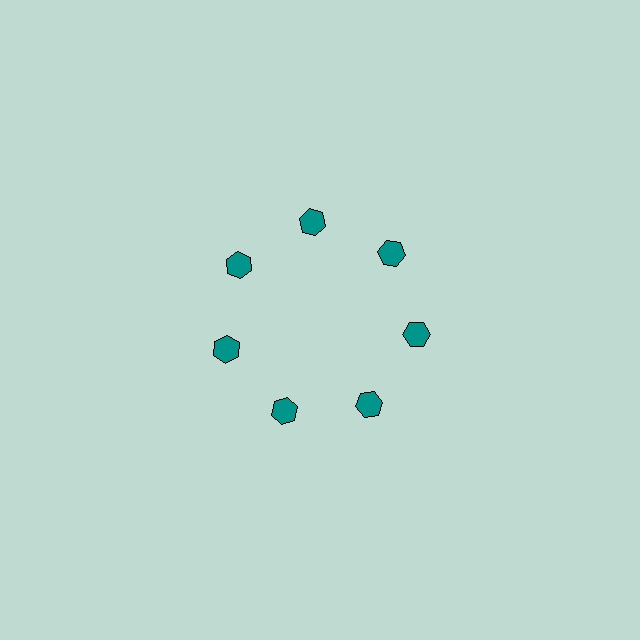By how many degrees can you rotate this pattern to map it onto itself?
The pattern maps onto itself every 51 degrees of rotation.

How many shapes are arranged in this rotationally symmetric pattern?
There are 7 shapes, arranged in 7 groups of 1.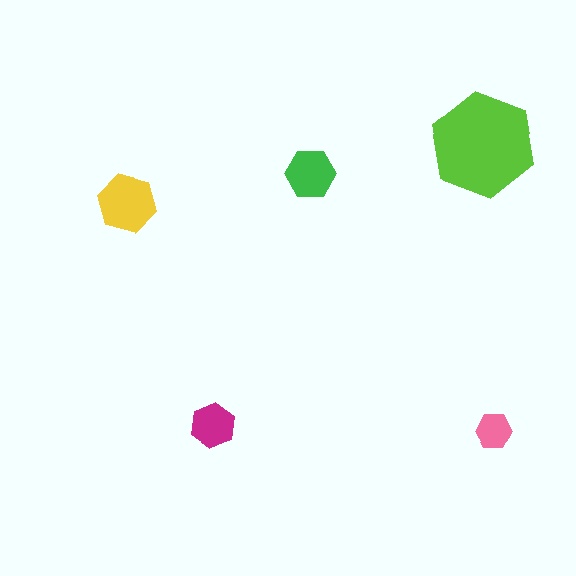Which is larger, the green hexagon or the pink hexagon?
The green one.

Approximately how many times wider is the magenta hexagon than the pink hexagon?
About 1.5 times wider.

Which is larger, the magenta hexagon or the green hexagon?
The green one.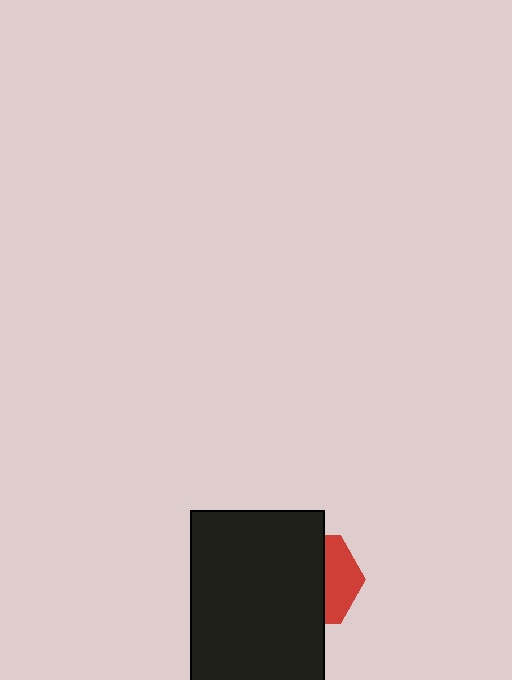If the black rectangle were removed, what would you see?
You would see the complete red hexagon.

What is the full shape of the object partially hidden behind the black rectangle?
The partially hidden object is a red hexagon.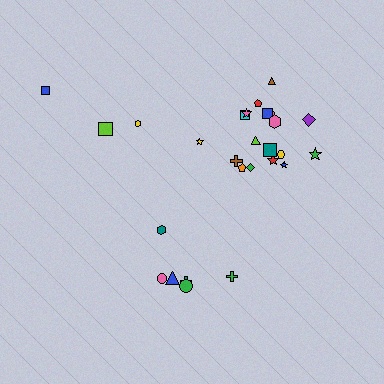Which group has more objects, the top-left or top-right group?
The top-right group.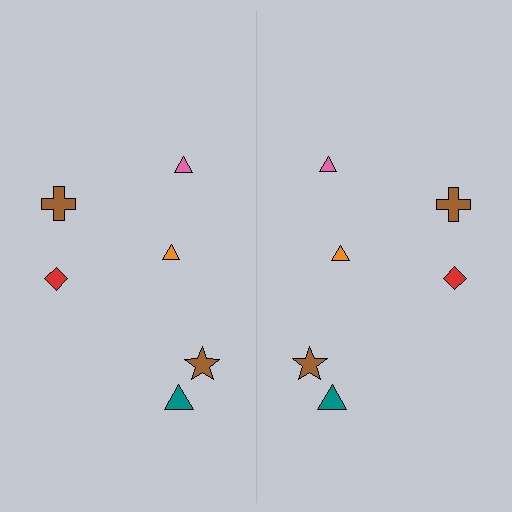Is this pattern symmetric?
Yes, this pattern has bilateral (reflection) symmetry.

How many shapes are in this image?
There are 12 shapes in this image.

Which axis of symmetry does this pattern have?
The pattern has a vertical axis of symmetry running through the center of the image.